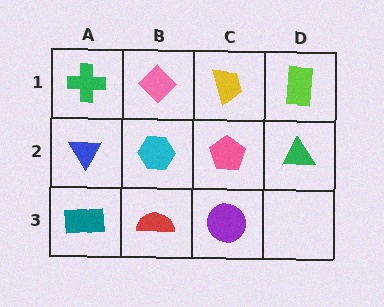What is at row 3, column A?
A teal rectangle.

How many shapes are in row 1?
4 shapes.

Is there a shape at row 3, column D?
No, that cell is empty.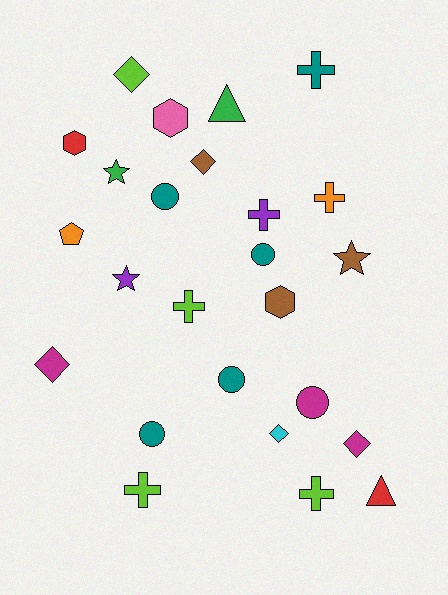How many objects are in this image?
There are 25 objects.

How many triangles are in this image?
There are 2 triangles.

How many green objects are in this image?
There are 2 green objects.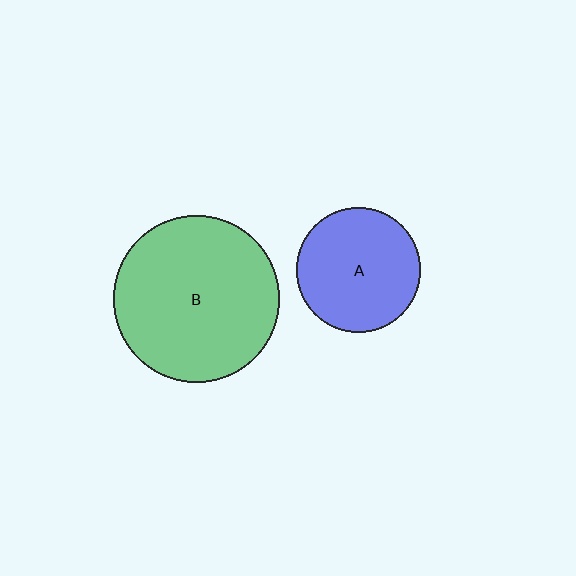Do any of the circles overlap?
No, none of the circles overlap.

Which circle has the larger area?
Circle B (green).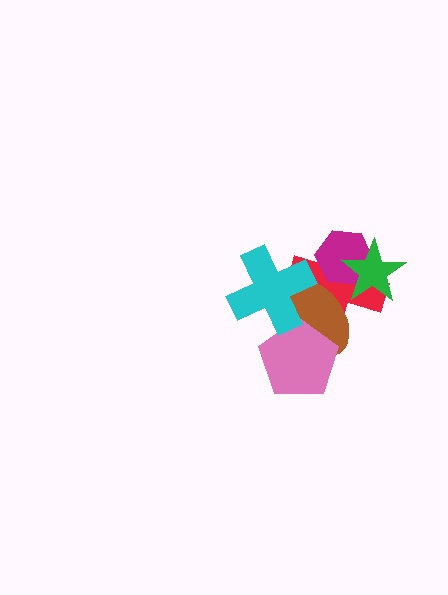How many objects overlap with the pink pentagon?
2 objects overlap with the pink pentagon.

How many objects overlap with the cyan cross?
3 objects overlap with the cyan cross.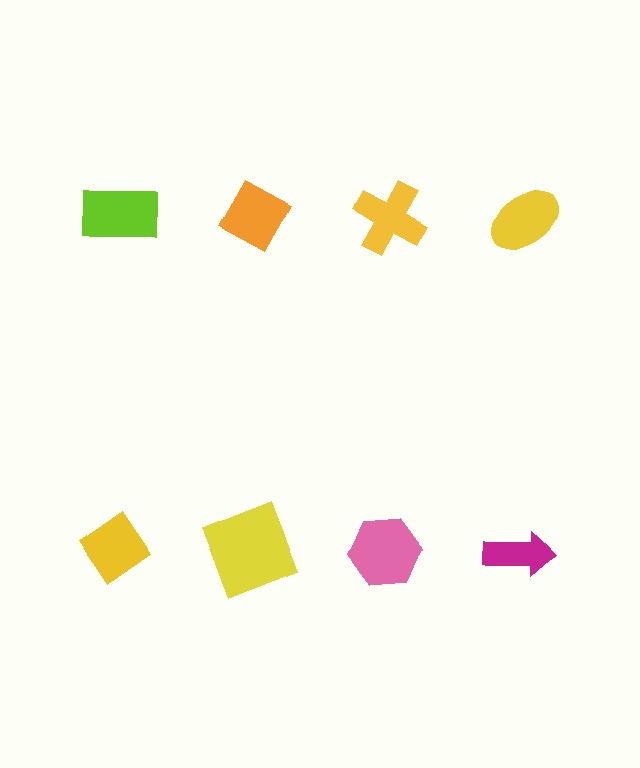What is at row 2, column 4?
A magenta arrow.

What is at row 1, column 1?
A lime rectangle.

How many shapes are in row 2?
4 shapes.